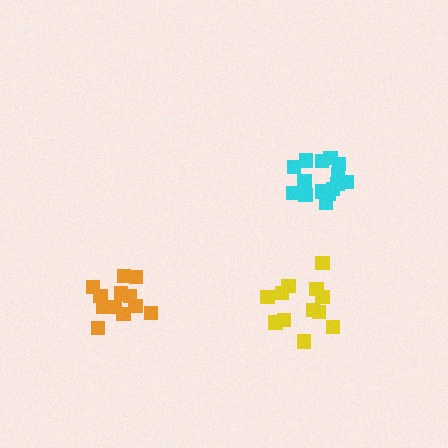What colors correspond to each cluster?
The clusters are colored: yellow, orange, cyan.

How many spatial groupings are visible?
There are 3 spatial groupings.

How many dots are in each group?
Group 1: 12 dots, Group 2: 12 dots, Group 3: 16 dots (40 total).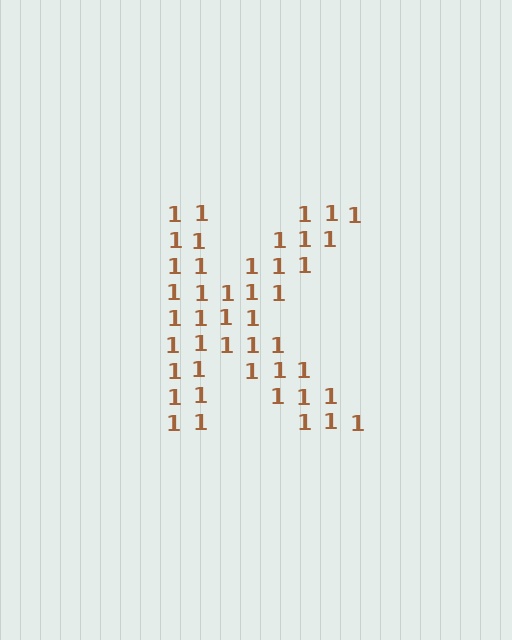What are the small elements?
The small elements are digit 1's.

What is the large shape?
The large shape is the letter K.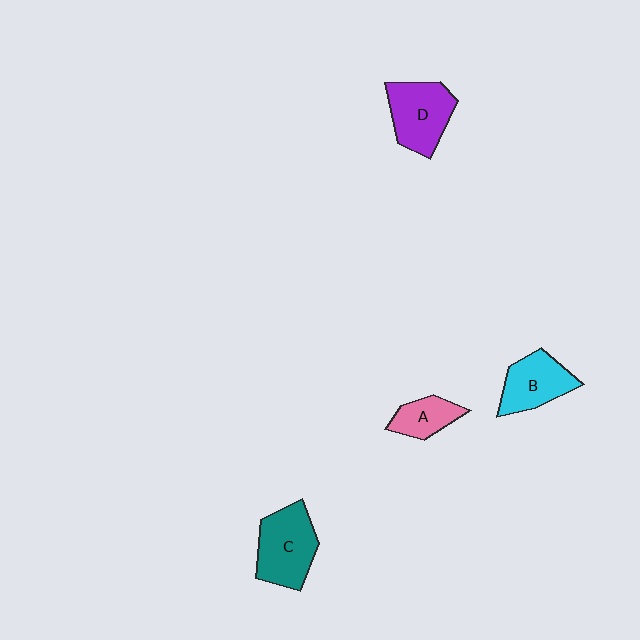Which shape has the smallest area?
Shape A (pink).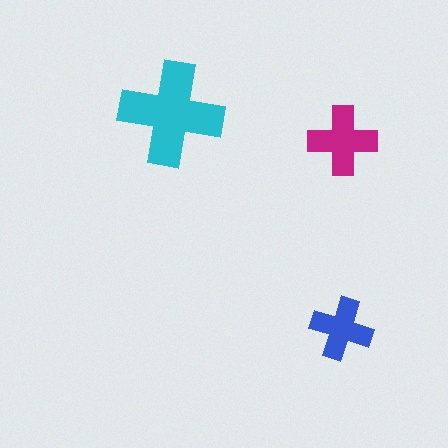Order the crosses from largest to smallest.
the cyan one, the magenta one, the blue one.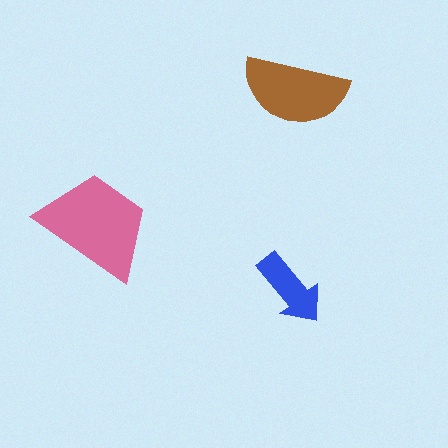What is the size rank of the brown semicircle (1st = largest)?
2nd.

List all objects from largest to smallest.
The pink trapezoid, the brown semicircle, the blue arrow.